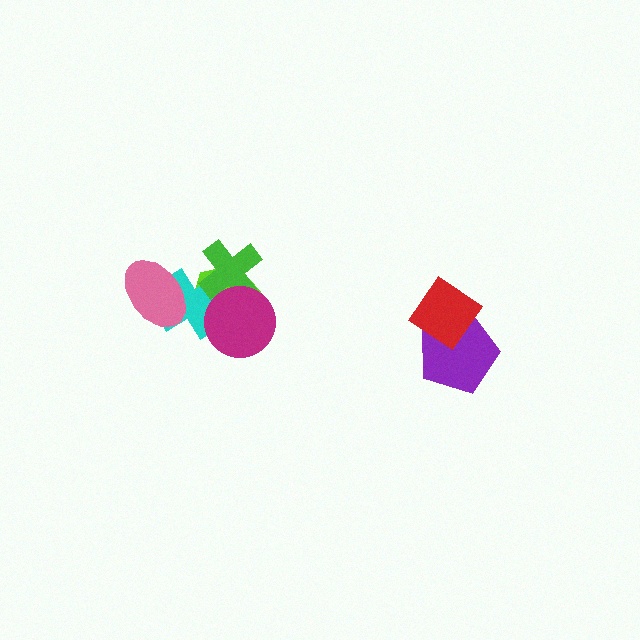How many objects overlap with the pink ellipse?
1 object overlaps with the pink ellipse.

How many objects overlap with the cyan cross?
4 objects overlap with the cyan cross.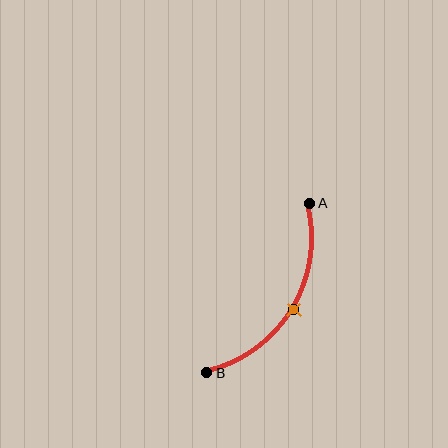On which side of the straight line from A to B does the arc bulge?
The arc bulges to the right of the straight line connecting A and B.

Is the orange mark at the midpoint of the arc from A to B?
Yes. The orange mark lies on the arc at equal arc-length from both A and B — it is the arc midpoint.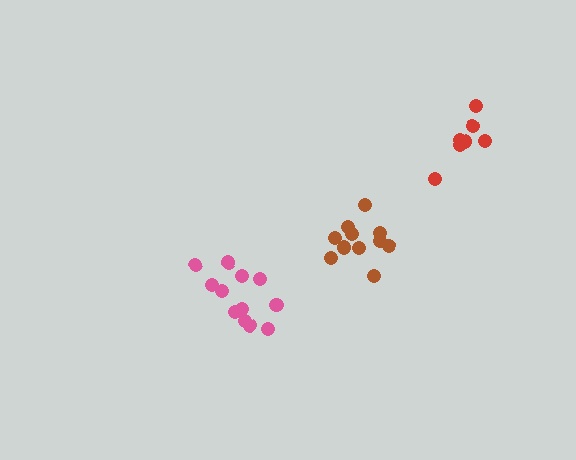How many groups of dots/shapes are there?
There are 3 groups.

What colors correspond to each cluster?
The clusters are colored: pink, red, brown.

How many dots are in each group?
Group 1: 12 dots, Group 2: 7 dots, Group 3: 11 dots (30 total).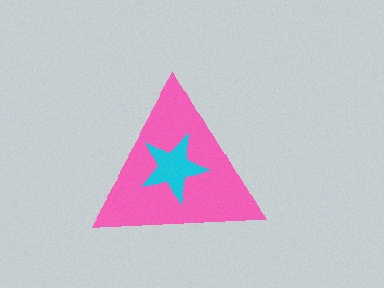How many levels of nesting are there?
2.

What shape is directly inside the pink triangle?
The cyan star.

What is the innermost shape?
The cyan star.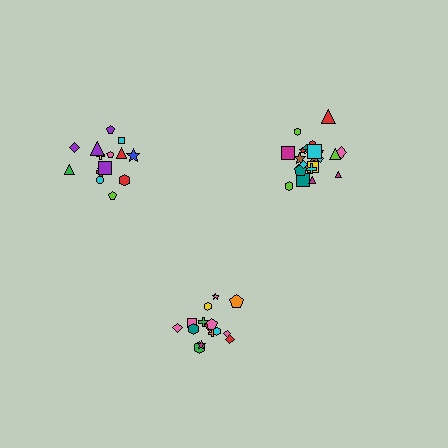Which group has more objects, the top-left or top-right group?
The top-right group.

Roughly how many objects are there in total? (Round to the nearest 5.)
Roughly 50 objects in total.